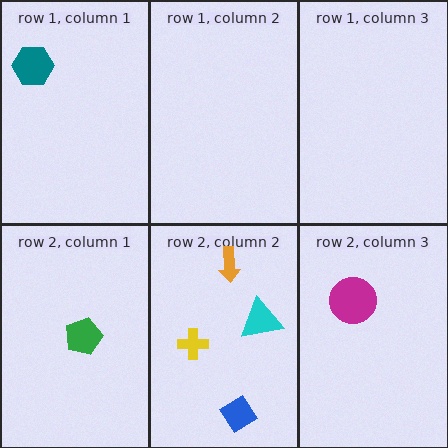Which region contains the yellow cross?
The row 2, column 2 region.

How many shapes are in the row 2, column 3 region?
1.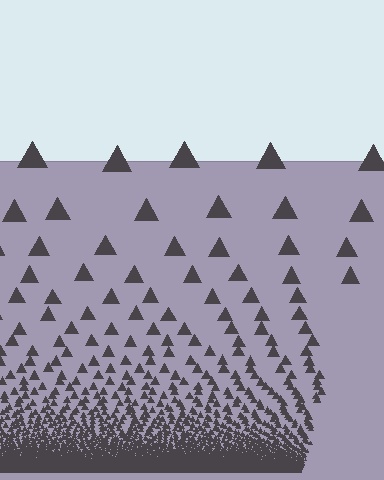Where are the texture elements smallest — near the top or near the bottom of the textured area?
Near the bottom.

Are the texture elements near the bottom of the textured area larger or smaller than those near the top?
Smaller. The gradient is inverted — elements near the bottom are smaller and denser.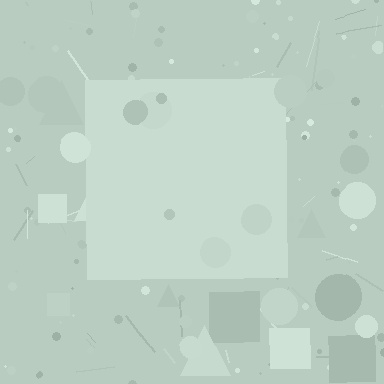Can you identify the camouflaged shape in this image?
The camouflaged shape is a square.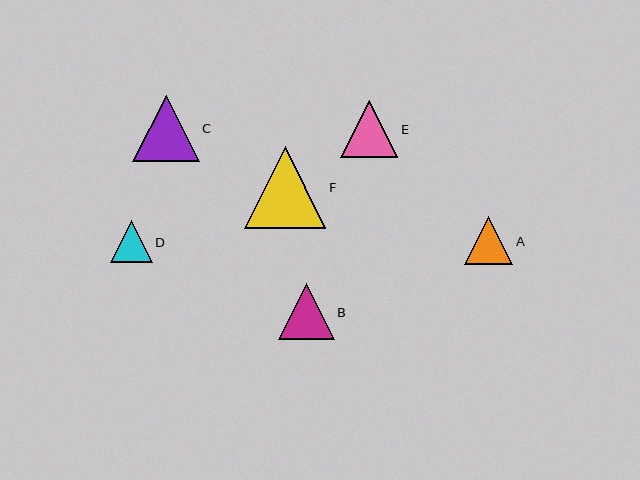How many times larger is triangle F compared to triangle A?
Triangle F is approximately 1.7 times the size of triangle A.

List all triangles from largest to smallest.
From largest to smallest: F, C, E, B, A, D.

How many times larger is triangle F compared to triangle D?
Triangle F is approximately 2.0 times the size of triangle D.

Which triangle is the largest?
Triangle F is the largest with a size of approximately 81 pixels.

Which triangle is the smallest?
Triangle D is the smallest with a size of approximately 42 pixels.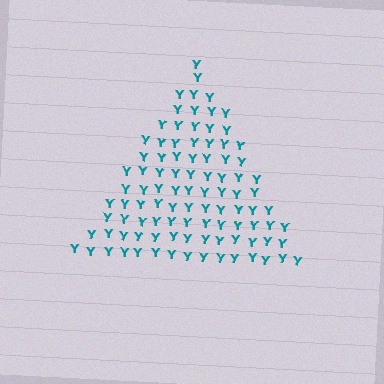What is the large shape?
The large shape is a triangle.